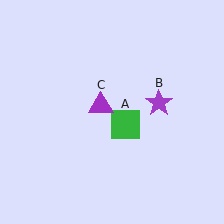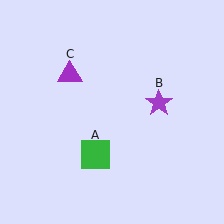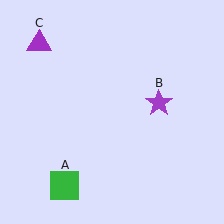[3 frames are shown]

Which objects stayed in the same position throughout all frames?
Purple star (object B) remained stationary.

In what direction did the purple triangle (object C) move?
The purple triangle (object C) moved up and to the left.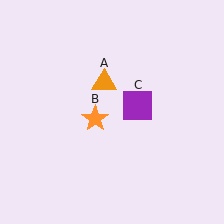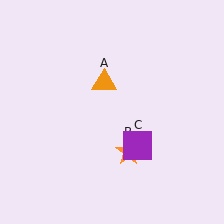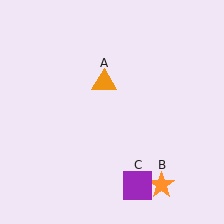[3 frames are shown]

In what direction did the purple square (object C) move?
The purple square (object C) moved down.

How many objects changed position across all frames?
2 objects changed position: orange star (object B), purple square (object C).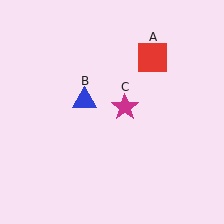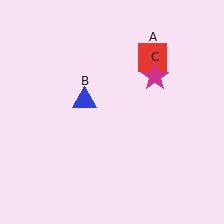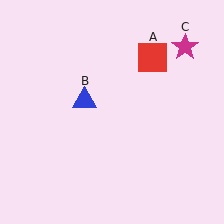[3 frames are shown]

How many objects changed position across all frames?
1 object changed position: magenta star (object C).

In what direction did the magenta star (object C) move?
The magenta star (object C) moved up and to the right.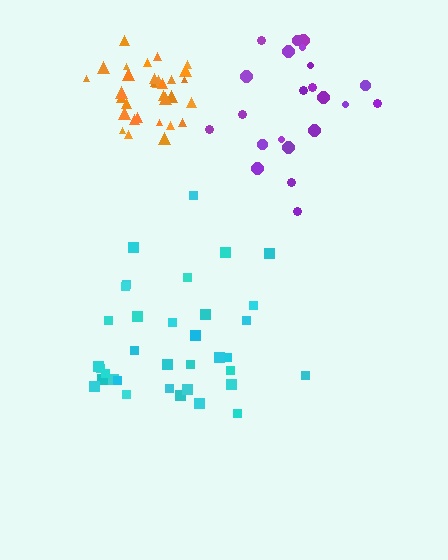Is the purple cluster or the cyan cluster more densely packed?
Purple.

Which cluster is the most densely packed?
Orange.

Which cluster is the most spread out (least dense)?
Cyan.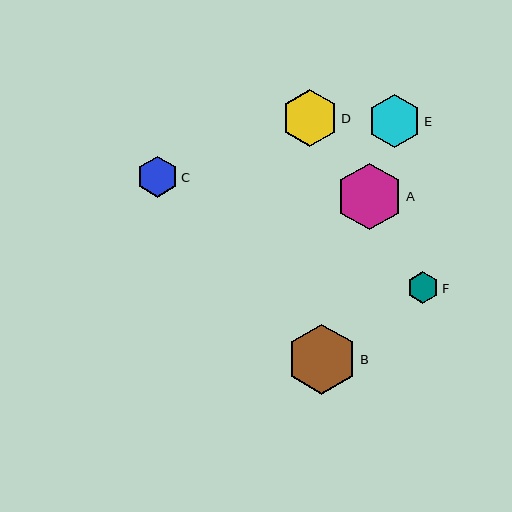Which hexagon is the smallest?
Hexagon F is the smallest with a size of approximately 32 pixels.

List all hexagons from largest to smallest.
From largest to smallest: B, A, D, E, C, F.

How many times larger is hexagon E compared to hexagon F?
Hexagon E is approximately 1.7 times the size of hexagon F.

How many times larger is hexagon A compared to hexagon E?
Hexagon A is approximately 1.3 times the size of hexagon E.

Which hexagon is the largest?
Hexagon B is the largest with a size of approximately 70 pixels.